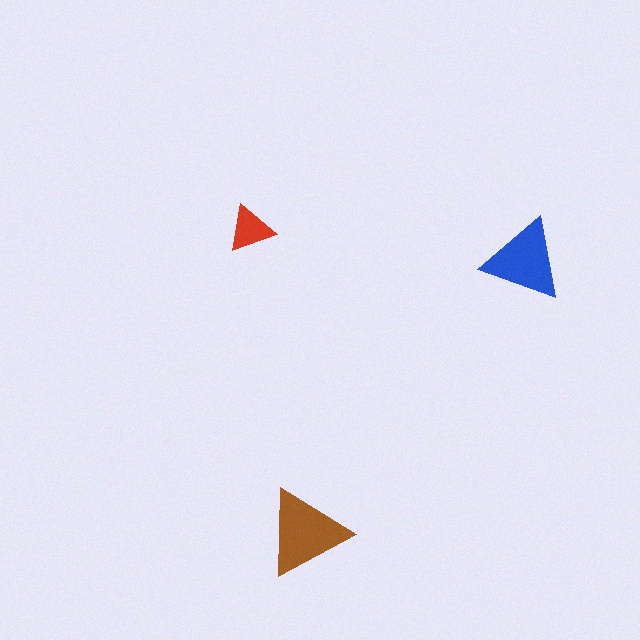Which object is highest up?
The red triangle is topmost.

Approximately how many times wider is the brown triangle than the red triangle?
About 2 times wider.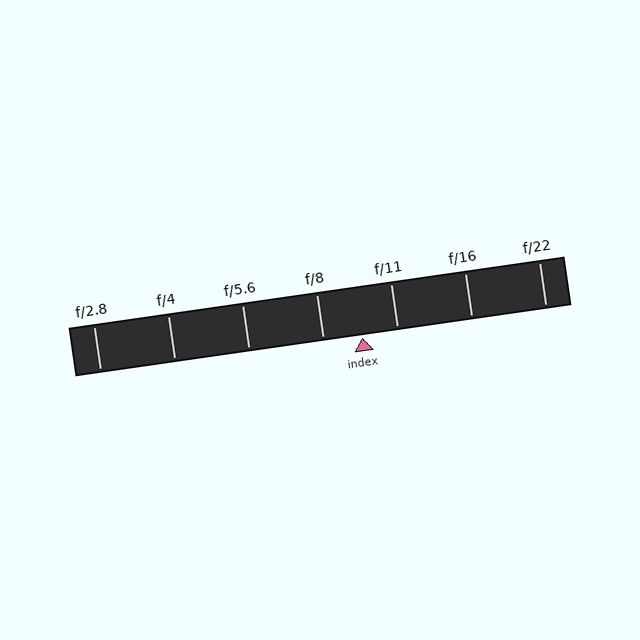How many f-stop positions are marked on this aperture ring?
There are 7 f-stop positions marked.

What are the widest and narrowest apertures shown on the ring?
The widest aperture shown is f/2.8 and the narrowest is f/22.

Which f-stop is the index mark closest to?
The index mark is closest to f/11.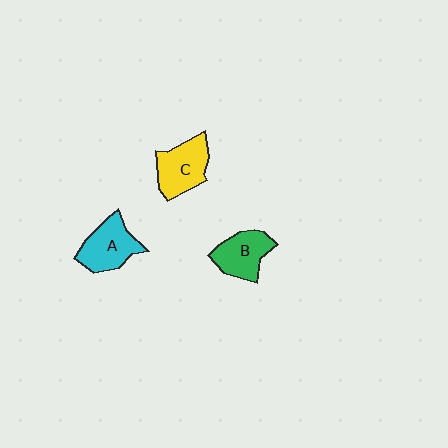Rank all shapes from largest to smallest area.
From largest to smallest: A (cyan), C (yellow), B (green).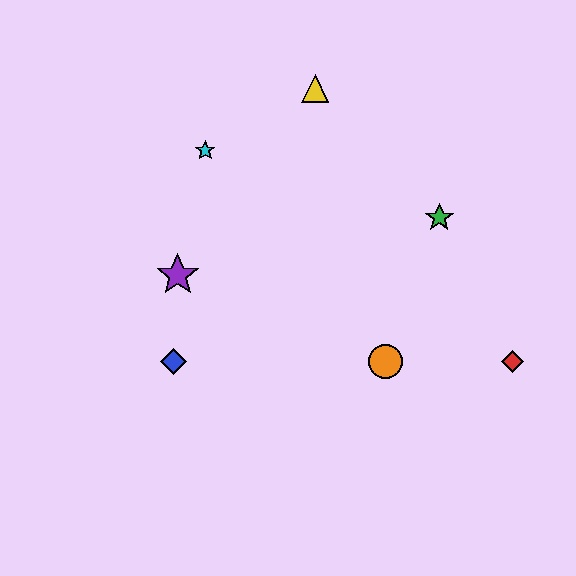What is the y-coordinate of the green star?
The green star is at y≈218.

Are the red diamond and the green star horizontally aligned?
No, the red diamond is at y≈362 and the green star is at y≈218.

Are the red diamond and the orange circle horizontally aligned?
Yes, both are at y≈362.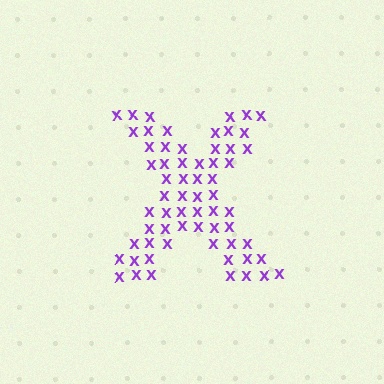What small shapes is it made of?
It is made of small letter X's.